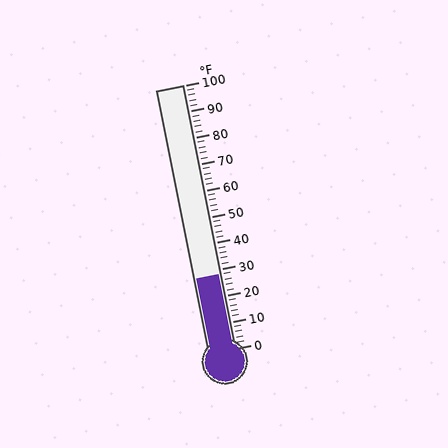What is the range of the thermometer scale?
The thermometer scale ranges from 0°F to 100°F.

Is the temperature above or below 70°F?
The temperature is below 70°F.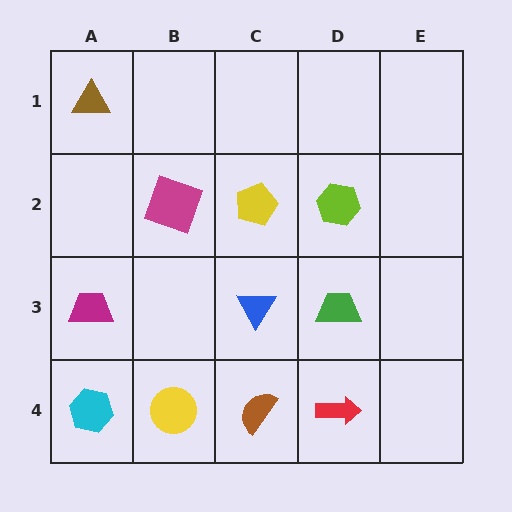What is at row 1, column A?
A brown triangle.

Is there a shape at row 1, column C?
No, that cell is empty.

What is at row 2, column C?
A yellow pentagon.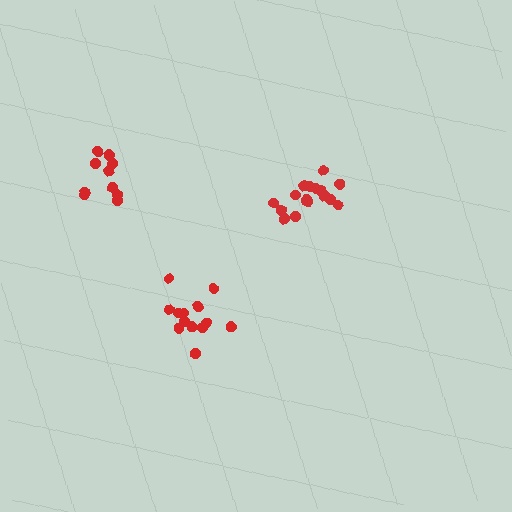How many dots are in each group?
Group 1: 16 dots, Group 2: 11 dots, Group 3: 13 dots (40 total).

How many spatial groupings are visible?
There are 3 spatial groupings.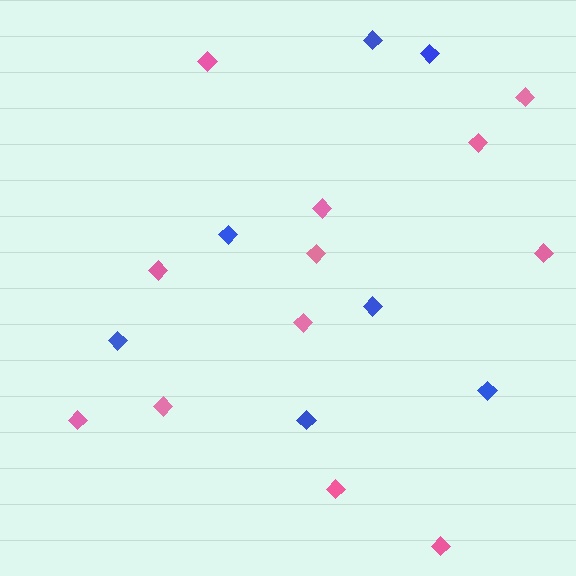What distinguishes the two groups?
There are 2 groups: one group of blue diamonds (7) and one group of pink diamonds (12).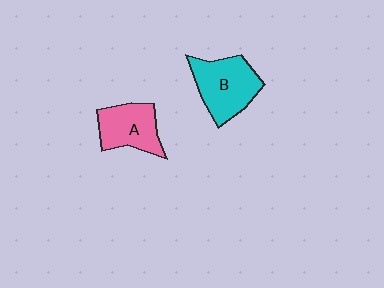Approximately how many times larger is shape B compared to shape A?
Approximately 1.2 times.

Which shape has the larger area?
Shape B (cyan).